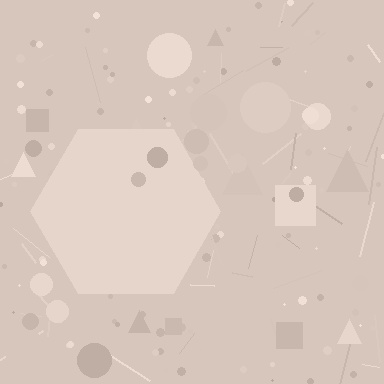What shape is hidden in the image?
A hexagon is hidden in the image.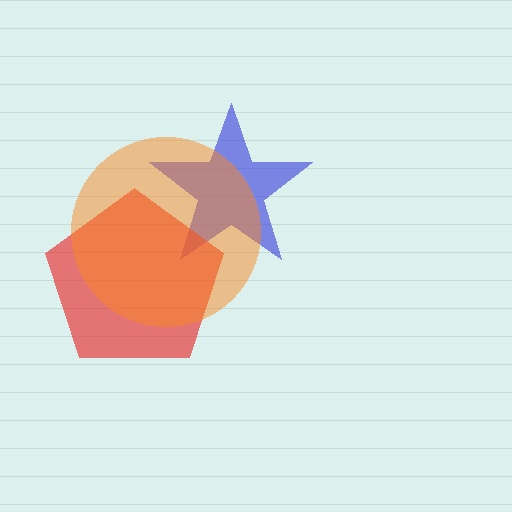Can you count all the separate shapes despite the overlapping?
Yes, there are 3 separate shapes.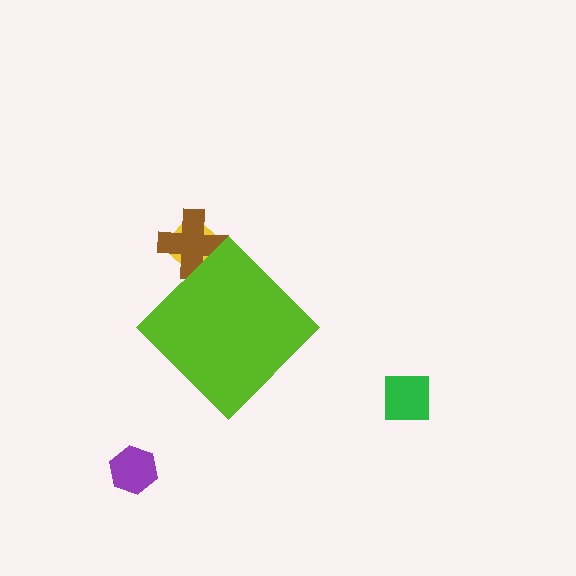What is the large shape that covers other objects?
A lime diamond.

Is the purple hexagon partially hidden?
No, the purple hexagon is fully visible.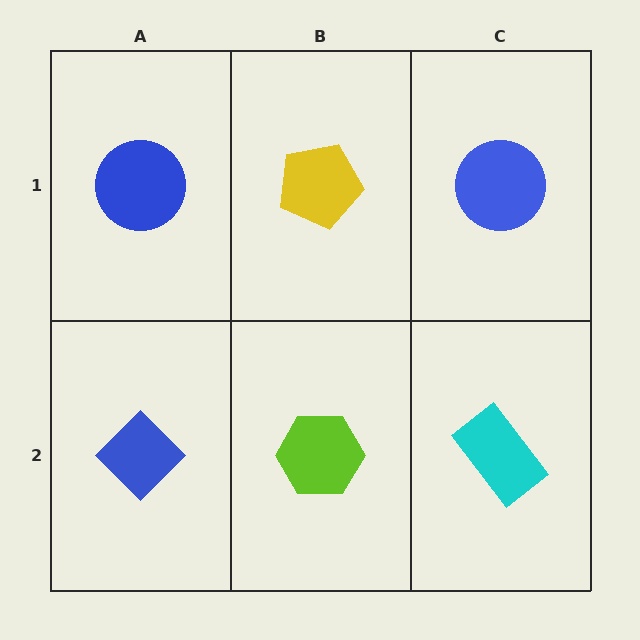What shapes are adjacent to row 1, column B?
A lime hexagon (row 2, column B), a blue circle (row 1, column A), a blue circle (row 1, column C).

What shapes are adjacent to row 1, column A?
A blue diamond (row 2, column A), a yellow pentagon (row 1, column B).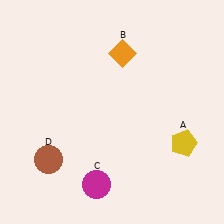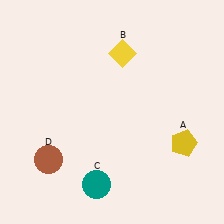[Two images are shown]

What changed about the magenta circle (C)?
In Image 1, C is magenta. In Image 2, it changed to teal.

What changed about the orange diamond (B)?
In Image 1, B is orange. In Image 2, it changed to yellow.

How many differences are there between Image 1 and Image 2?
There are 2 differences between the two images.